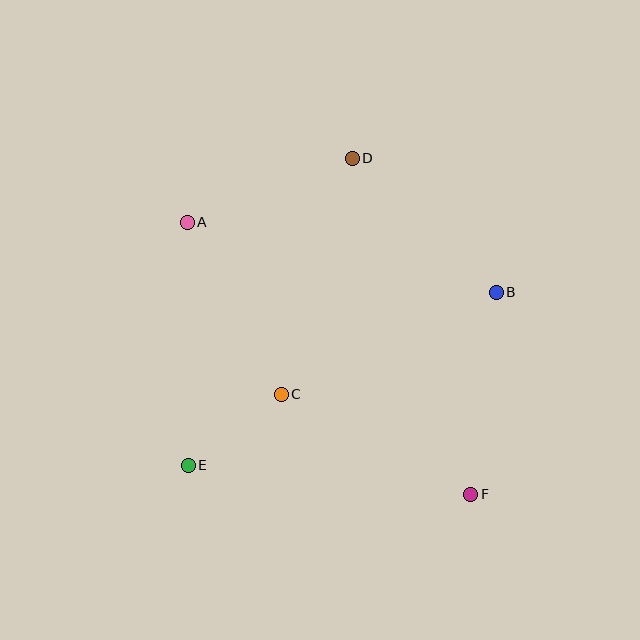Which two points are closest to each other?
Points C and E are closest to each other.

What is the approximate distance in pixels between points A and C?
The distance between A and C is approximately 196 pixels.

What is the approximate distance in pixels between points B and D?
The distance between B and D is approximately 197 pixels.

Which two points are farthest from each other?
Points A and F are farthest from each other.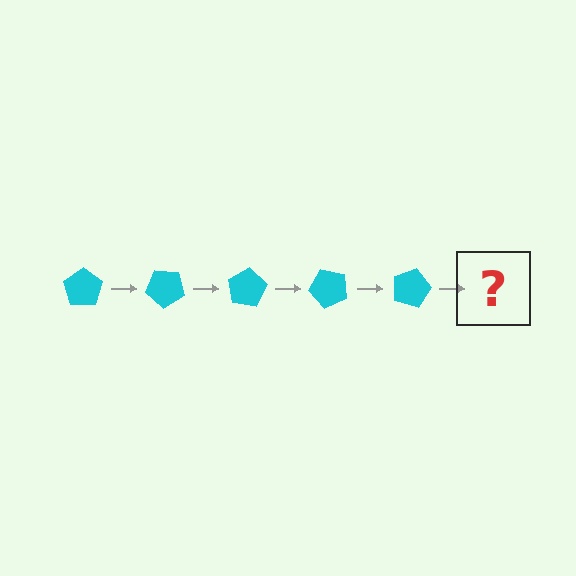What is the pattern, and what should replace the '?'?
The pattern is that the pentagon rotates 40 degrees each step. The '?' should be a cyan pentagon rotated 200 degrees.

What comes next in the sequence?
The next element should be a cyan pentagon rotated 200 degrees.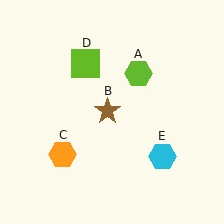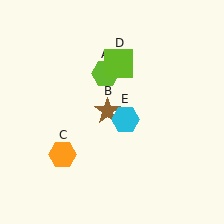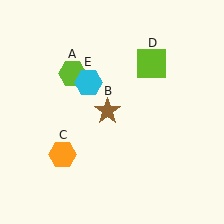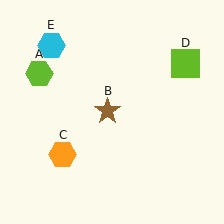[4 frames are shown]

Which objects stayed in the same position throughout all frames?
Brown star (object B) and orange hexagon (object C) remained stationary.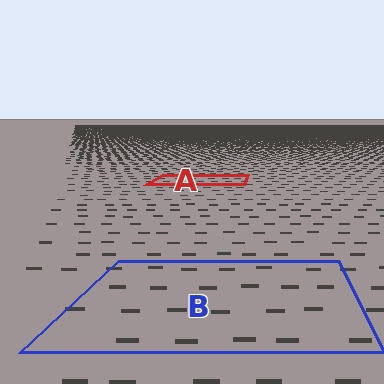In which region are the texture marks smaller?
The texture marks are smaller in region A, because it is farther away.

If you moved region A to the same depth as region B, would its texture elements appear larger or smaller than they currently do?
They would appear larger. At a closer depth, the same texture elements are projected at a bigger on-screen size.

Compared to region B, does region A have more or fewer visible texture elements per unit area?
Region A has more texture elements per unit area — they are packed more densely because it is farther away.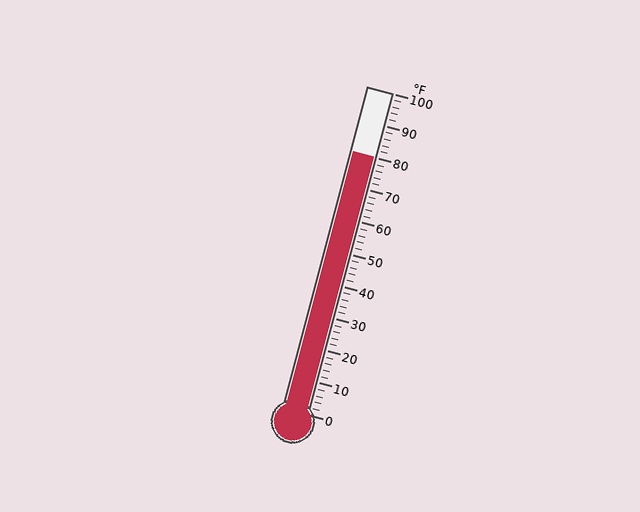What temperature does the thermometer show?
The thermometer shows approximately 80°F.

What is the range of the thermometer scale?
The thermometer scale ranges from 0°F to 100°F.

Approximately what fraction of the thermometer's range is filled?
The thermometer is filled to approximately 80% of its range.